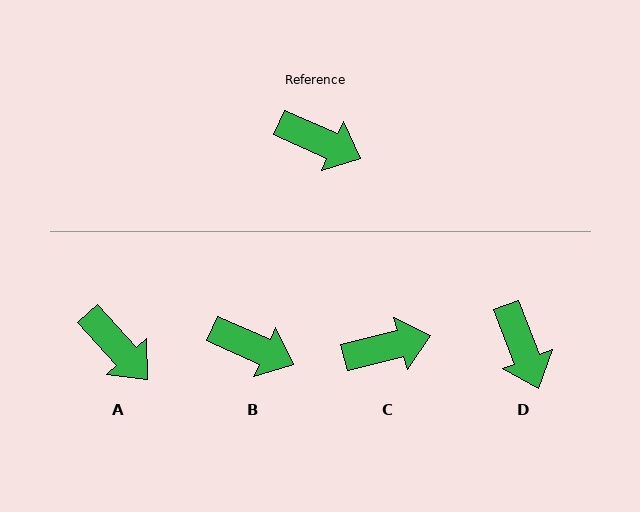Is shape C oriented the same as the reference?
No, it is off by about 38 degrees.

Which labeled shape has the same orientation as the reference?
B.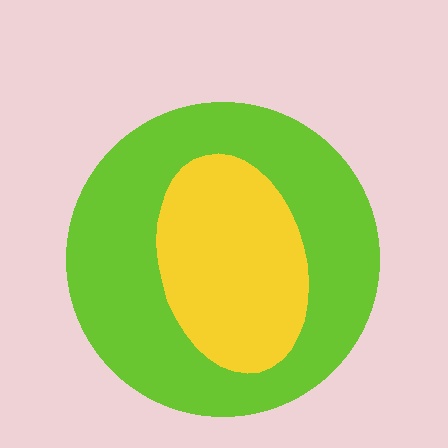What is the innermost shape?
The yellow ellipse.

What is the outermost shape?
The lime circle.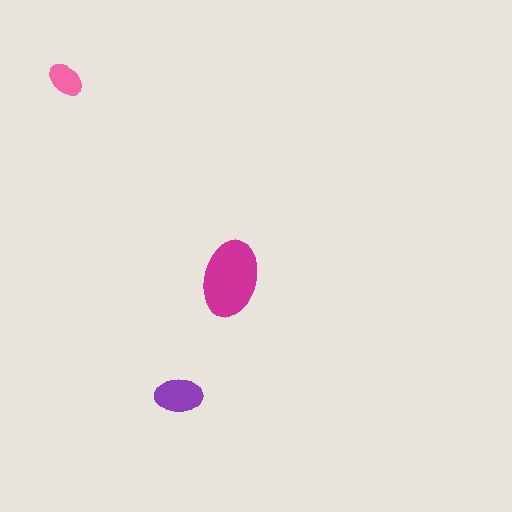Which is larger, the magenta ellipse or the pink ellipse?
The magenta one.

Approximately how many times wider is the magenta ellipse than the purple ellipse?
About 1.5 times wider.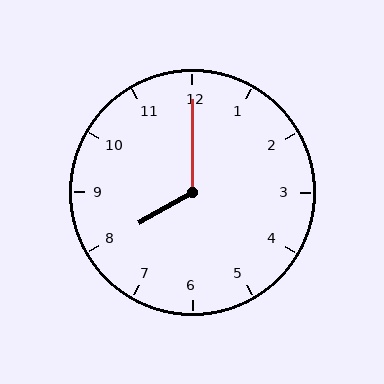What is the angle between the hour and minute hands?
Approximately 120 degrees.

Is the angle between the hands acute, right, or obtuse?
It is obtuse.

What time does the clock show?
8:00.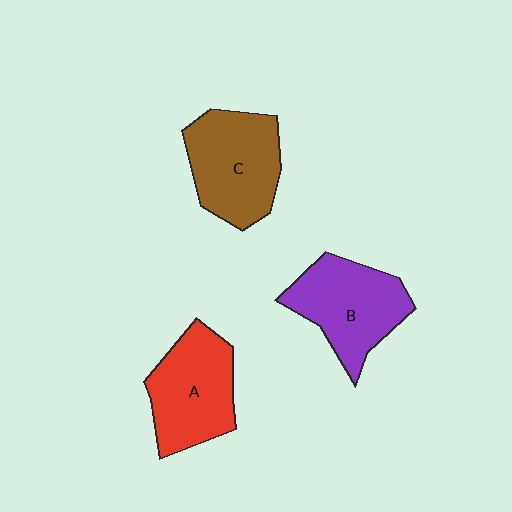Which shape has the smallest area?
Shape A (red).